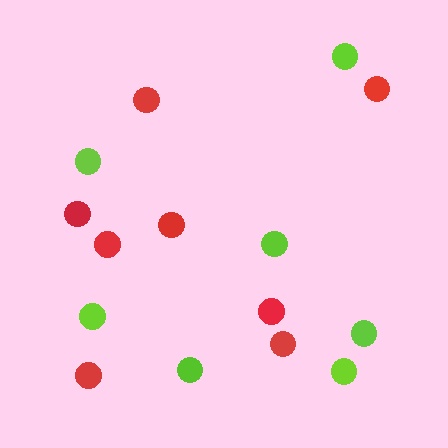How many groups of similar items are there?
There are 2 groups: one group of lime circles (7) and one group of red circles (8).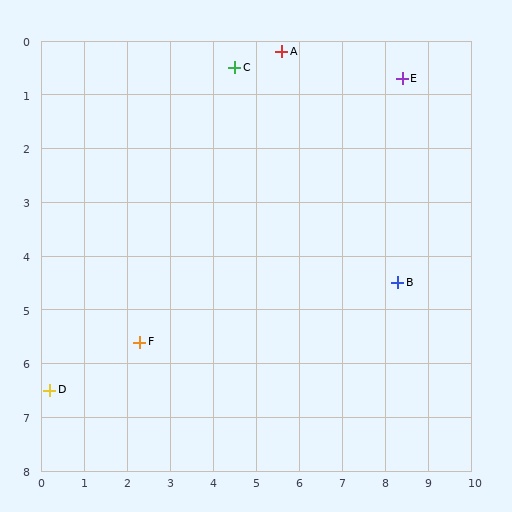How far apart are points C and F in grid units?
Points C and F are about 5.6 grid units apart.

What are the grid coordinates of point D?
Point D is at approximately (0.2, 6.5).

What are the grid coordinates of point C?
Point C is at approximately (4.5, 0.5).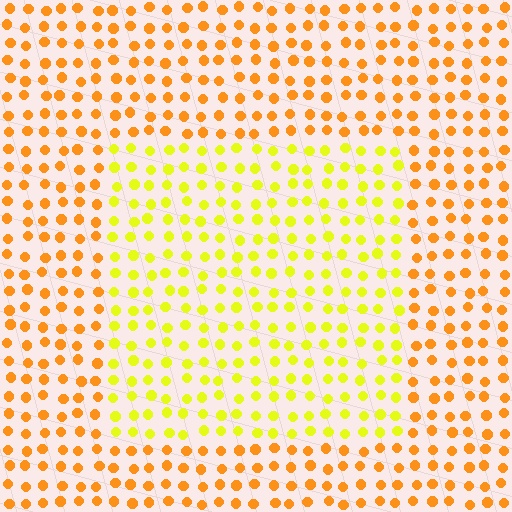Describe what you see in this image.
The image is filled with small orange elements in a uniform arrangement. A rectangle-shaped region is visible where the elements are tinted to a slightly different hue, forming a subtle color boundary.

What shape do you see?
I see a rectangle.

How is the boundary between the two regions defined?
The boundary is defined purely by a slight shift in hue (about 34 degrees). Spacing, size, and orientation are identical on both sides.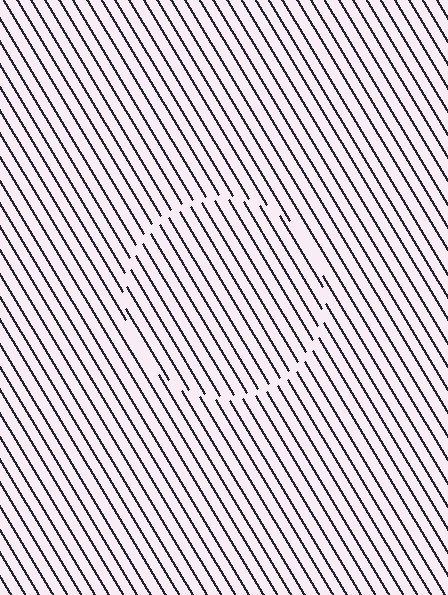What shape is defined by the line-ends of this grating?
An illusory circle. The interior of the shape contains the same grating, shifted by half a period — the contour is defined by the phase discontinuity where line-ends from the inner and outer gratings abut.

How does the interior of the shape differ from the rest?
The interior of the shape contains the same grating, shifted by half a period — the contour is defined by the phase discontinuity where line-ends from the inner and outer gratings abut.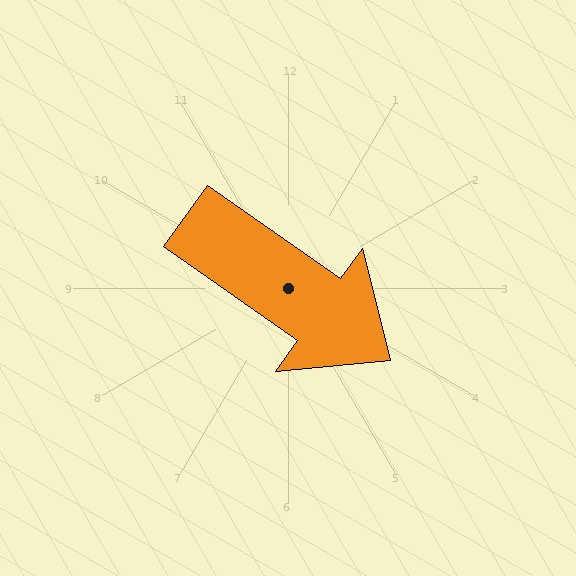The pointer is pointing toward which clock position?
Roughly 4 o'clock.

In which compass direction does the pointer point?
Southeast.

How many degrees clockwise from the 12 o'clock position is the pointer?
Approximately 125 degrees.